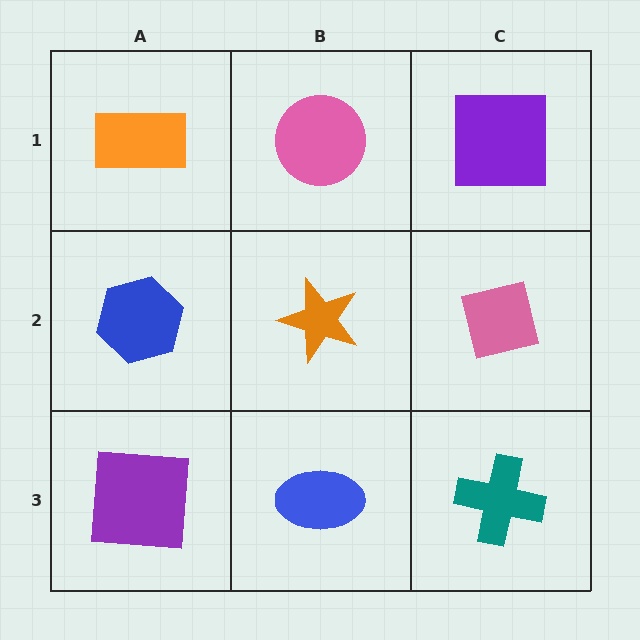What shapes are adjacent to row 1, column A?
A blue hexagon (row 2, column A), a pink circle (row 1, column B).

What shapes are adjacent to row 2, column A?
An orange rectangle (row 1, column A), a purple square (row 3, column A), an orange star (row 2, column B).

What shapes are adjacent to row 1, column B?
An orange star (row 2, column B), an orange rectangle (row 1, column A), a purple square (row 1, column C).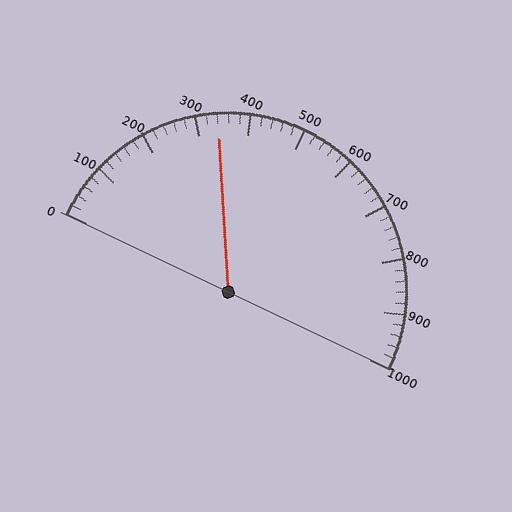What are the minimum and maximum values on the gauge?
The gauge ranges from 0 to 1000.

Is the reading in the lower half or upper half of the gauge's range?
The reading is in the lower half of the range (0 to 1000).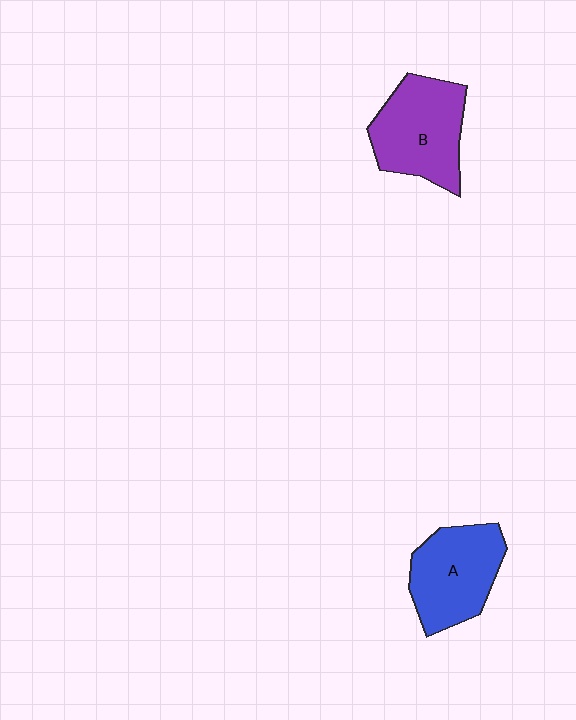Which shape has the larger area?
Shape B (purple).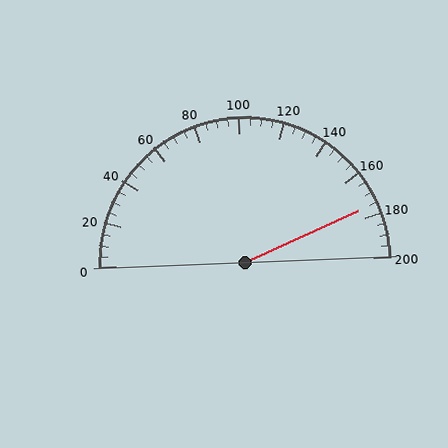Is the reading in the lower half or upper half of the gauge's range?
The reading is in the upper half of the range (0 to 200).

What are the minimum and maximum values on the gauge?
The gauge ranges from 0 to 200.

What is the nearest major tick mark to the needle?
The nearest major tick mark is 180.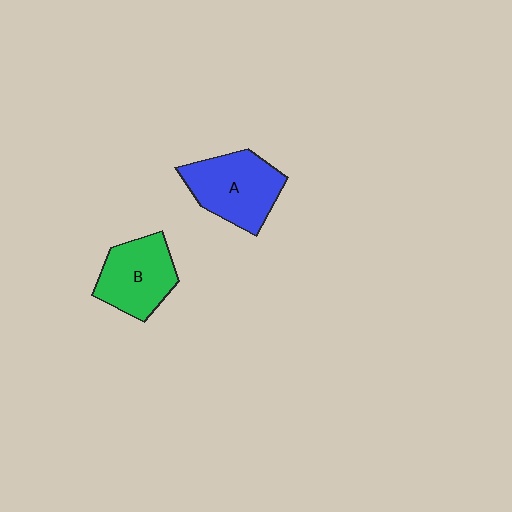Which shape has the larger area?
Shape A (blue).